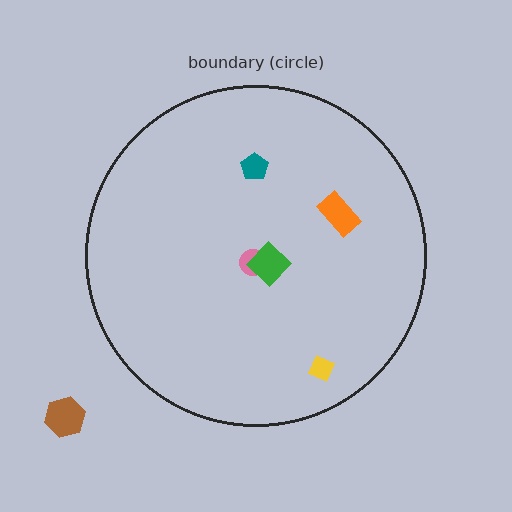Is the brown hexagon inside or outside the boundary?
Outside.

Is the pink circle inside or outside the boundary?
Inside.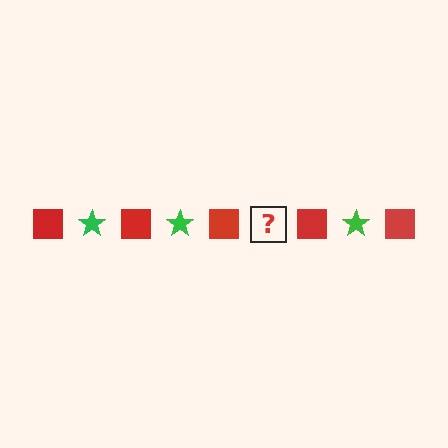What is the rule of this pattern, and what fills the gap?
The rule is that the pattern alternates between red square and green star. The gap should be filled with a green star.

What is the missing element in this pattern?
The missing element is a green star.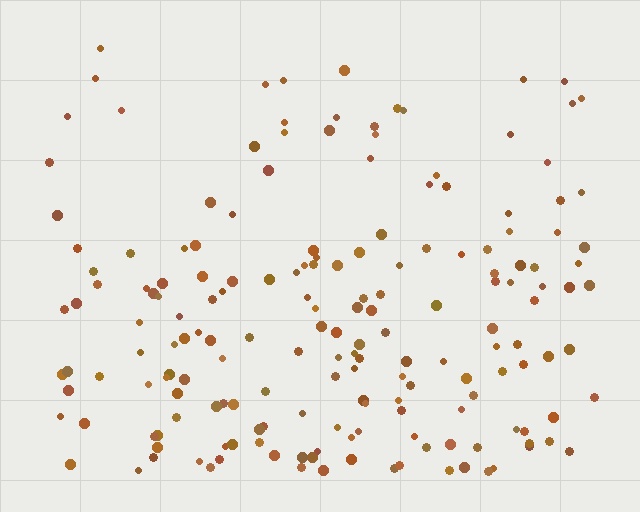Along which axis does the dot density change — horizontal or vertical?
Vertical.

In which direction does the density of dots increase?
From top to bottom, with the bottom side densest.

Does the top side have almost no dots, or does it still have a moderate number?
Still a moderate number, just noticeably fewer than the bottom.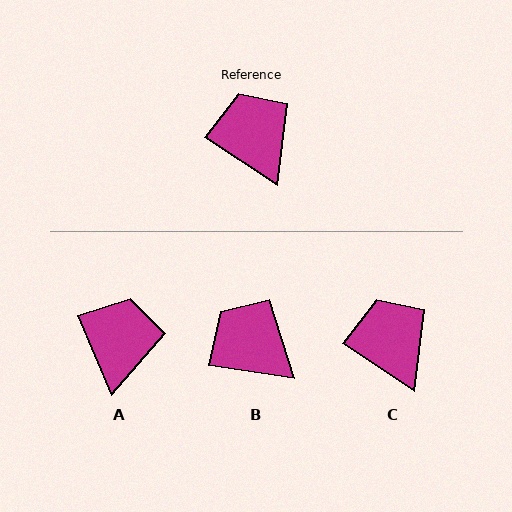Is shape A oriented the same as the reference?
No, it is off by about 34 degrees.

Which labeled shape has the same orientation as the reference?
C.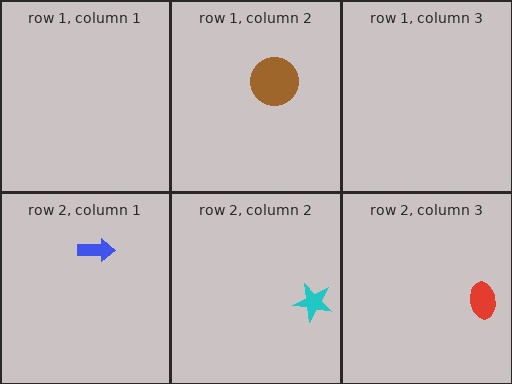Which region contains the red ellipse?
The row 2, column 3 region.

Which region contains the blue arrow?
The row 2, column 1 region.